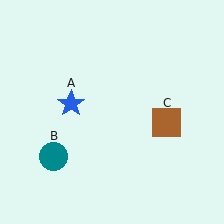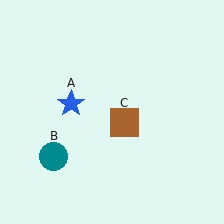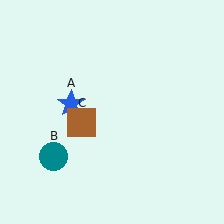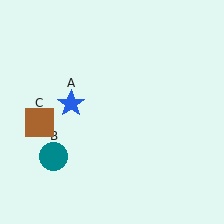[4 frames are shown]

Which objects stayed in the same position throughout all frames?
Blue star (object A) and teal circle (object B) remained stationary.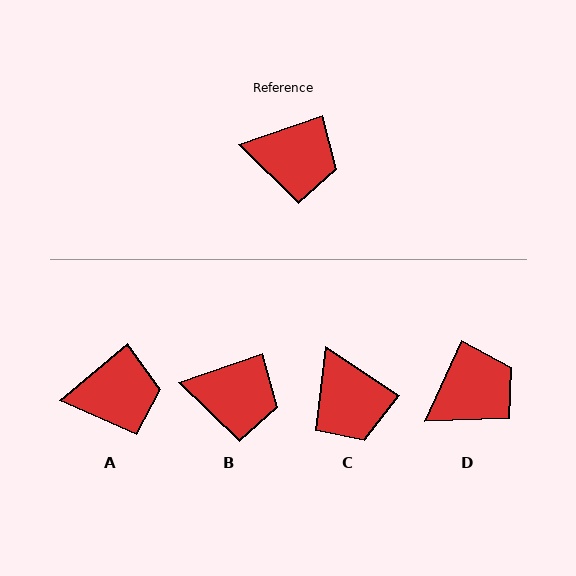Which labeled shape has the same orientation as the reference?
B.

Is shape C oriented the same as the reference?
No, it is off by about 53 degrees.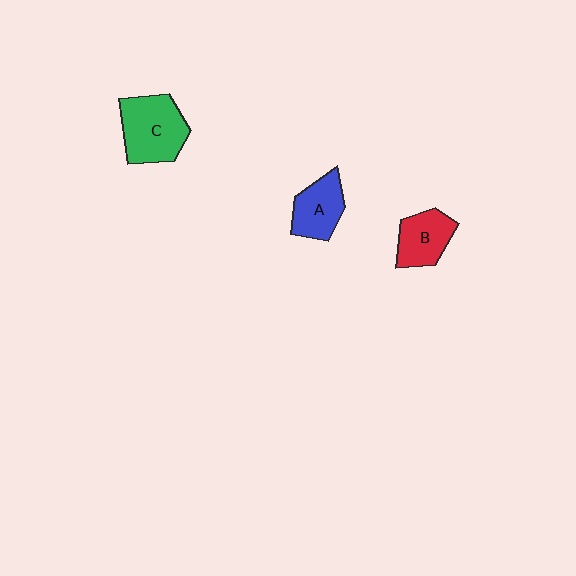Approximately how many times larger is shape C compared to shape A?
Approximately 1.4 times.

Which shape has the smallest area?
Shape B (red).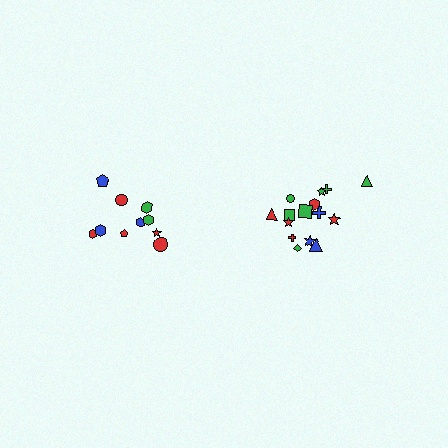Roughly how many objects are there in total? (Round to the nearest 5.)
Roughly 25 objects in total.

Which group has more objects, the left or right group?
The right group.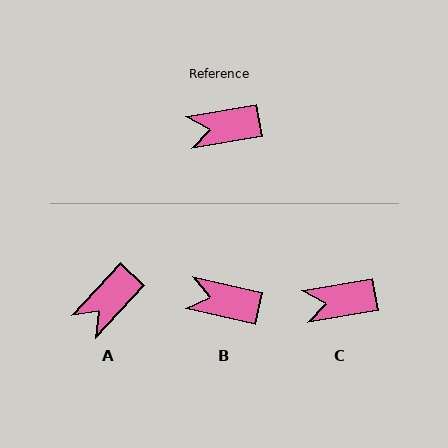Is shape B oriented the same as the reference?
No, it is off by about 22 degrees.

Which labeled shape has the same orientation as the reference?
C.